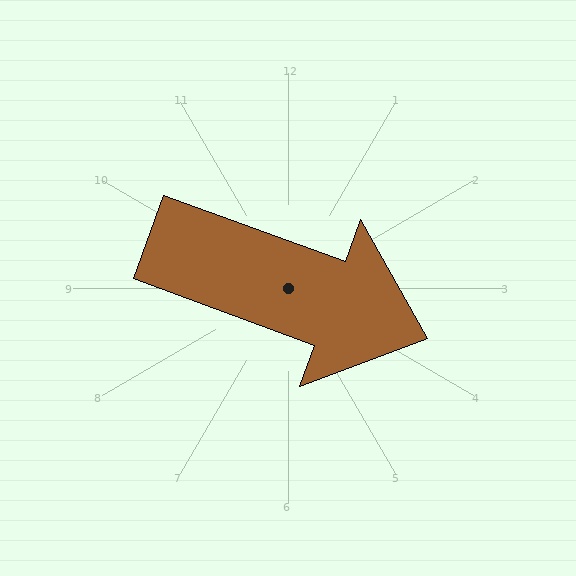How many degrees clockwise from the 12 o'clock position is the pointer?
Approximately 110 degrees.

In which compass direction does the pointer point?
East.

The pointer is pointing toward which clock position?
Roughly 4 o'clock.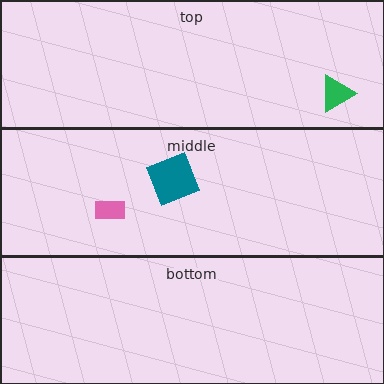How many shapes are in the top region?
1.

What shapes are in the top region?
The green triangle.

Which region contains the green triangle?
The top region.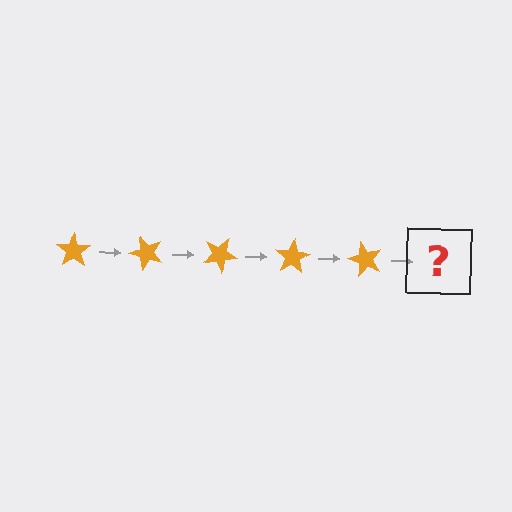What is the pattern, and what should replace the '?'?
The pattern is that the star rotates 50 degrees each step. The '?' should be an orange star rotated 250 degrees.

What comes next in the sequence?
The next element should be an orange star rotated 250 degrees.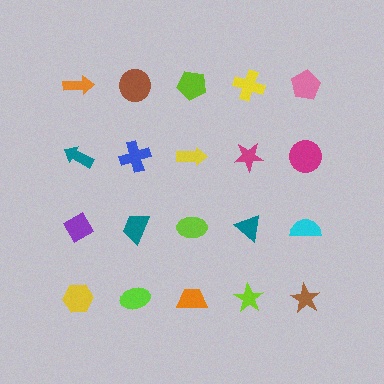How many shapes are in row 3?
5 shapes.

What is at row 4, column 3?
An orange trapezoid.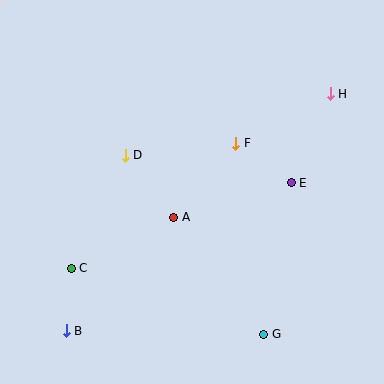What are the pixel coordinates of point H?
Point H is at (330, 94).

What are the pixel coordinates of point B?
Point B is at (66, 331).